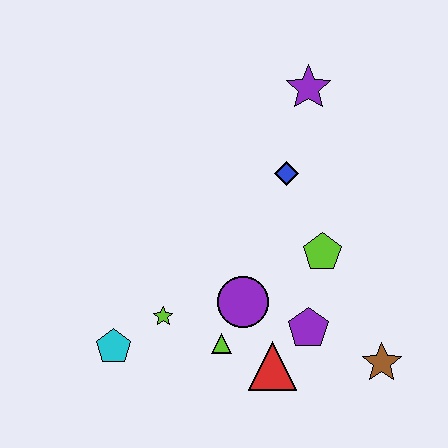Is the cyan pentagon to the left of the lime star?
Yes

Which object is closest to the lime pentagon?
The purple pentagon is closest to the lime pentagon.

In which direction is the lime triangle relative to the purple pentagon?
The lime triangle is to the left of the purple pentagon.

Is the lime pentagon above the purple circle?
Yes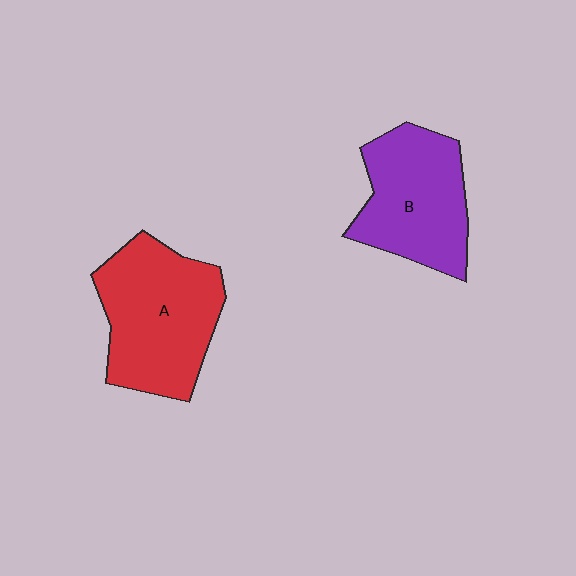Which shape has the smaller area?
Shape B (purple).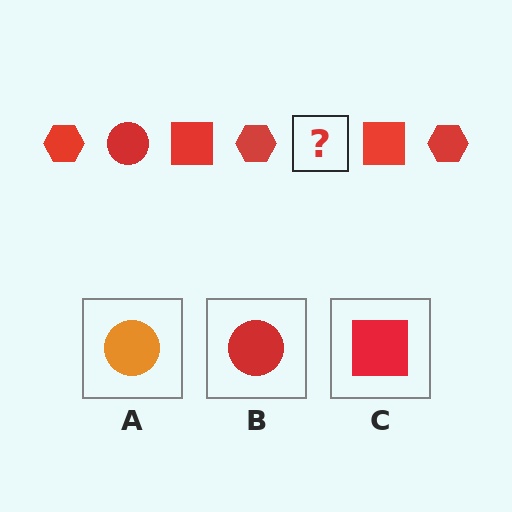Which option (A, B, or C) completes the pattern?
B.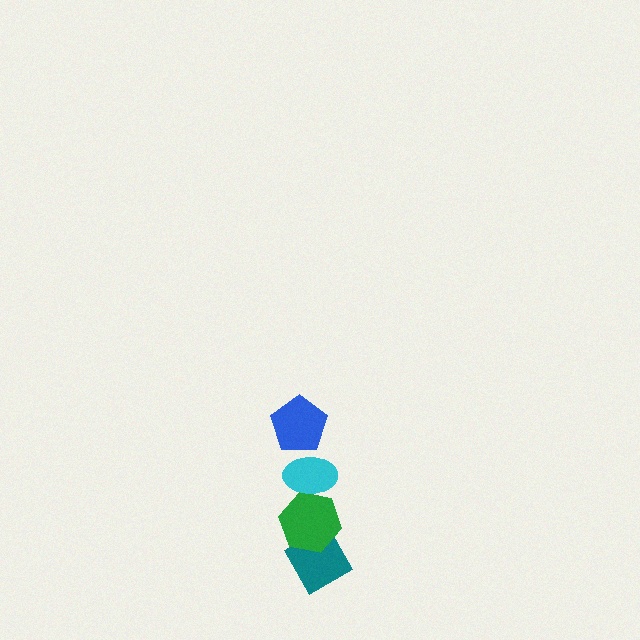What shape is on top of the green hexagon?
The cyan ellipse is on top of the green hexagon.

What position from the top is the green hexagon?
The green hexagon is 3rd from the top.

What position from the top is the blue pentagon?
The blue pentagon is 1st from the top.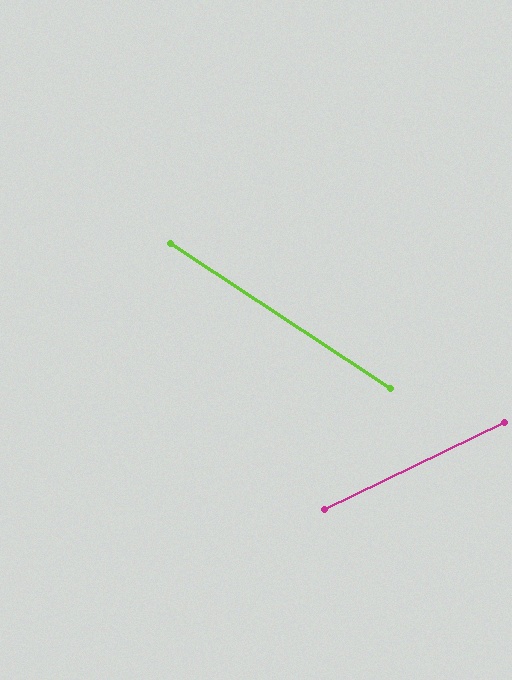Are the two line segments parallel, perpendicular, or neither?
Neither parallel nor perpendicular — they differ by about 59°.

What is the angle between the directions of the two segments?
Approximately 59 degrees.